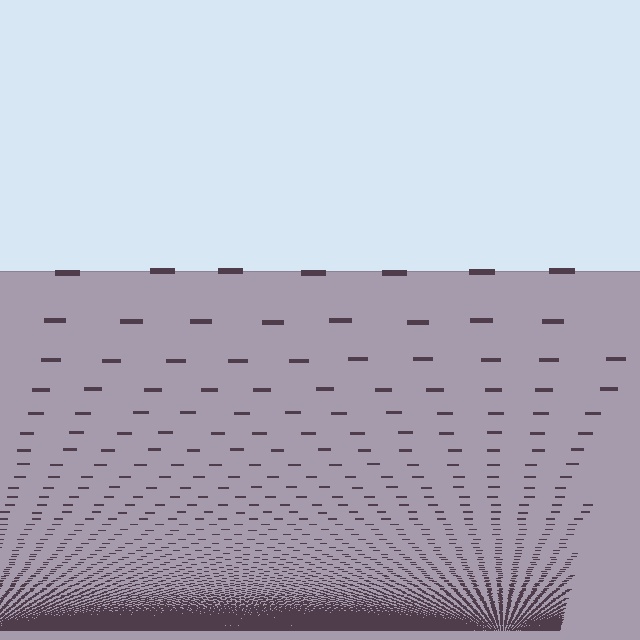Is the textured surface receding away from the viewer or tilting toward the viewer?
The surface appears to tilt toward the viewer. Texture elements get larger and sparser toward the top.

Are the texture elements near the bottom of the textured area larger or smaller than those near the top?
Smaller. The gradient is inverted — elements near the bottom are smaller and denser.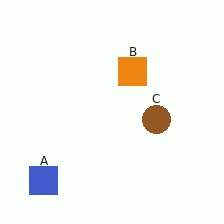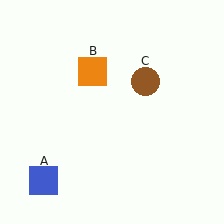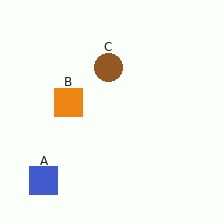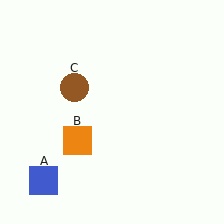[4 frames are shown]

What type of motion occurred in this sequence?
The orange square (object B), brown circle (object C) rotated counterclockwise around the center of the scene.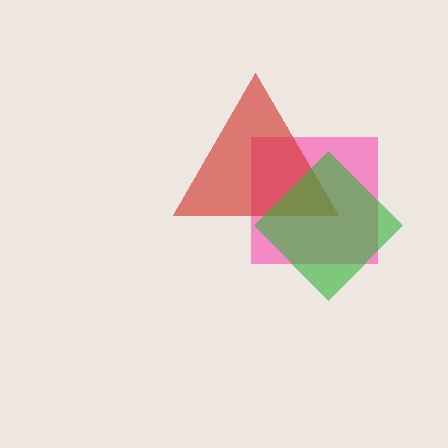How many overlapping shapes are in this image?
There are 3 overlapping shapes in the image.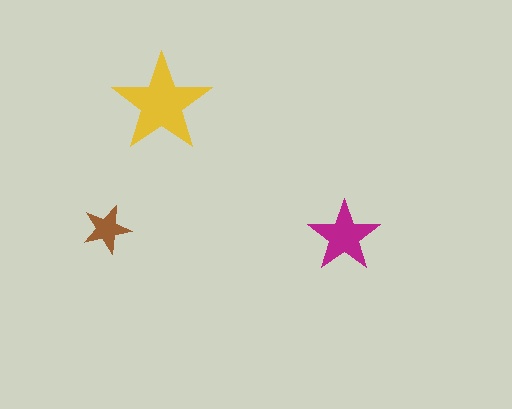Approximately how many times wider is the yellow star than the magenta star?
About 1.5 times wider.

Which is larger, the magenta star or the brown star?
The magenta one.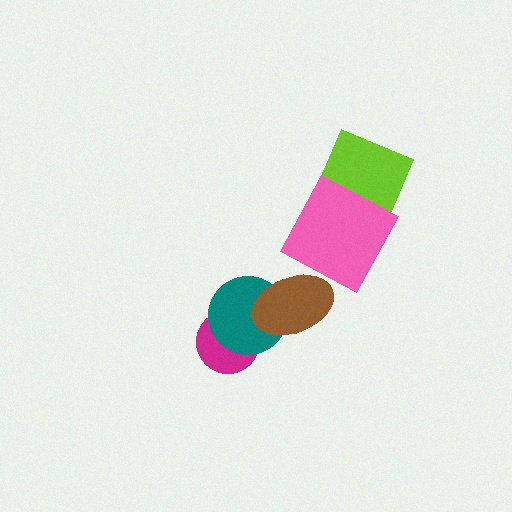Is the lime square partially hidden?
Yes, it is partially covered by another shape.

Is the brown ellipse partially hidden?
No, no other shape covers it.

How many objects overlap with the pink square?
1 object overlaps with the pink square.